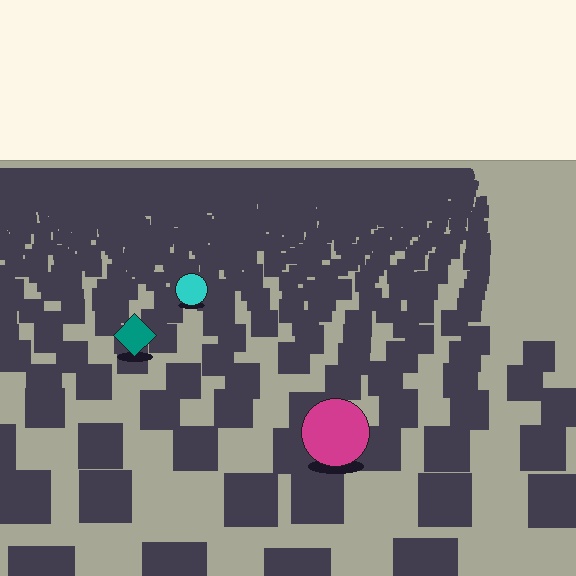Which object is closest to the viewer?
The magenta circle is closest. The texture marks near it are larger and more spread out.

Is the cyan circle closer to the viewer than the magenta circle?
No. The magenta circle is closer — you can tell from the texture gradient: the ground texture is coarser near it.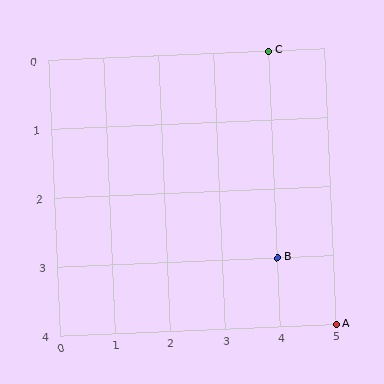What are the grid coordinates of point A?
Point A is at grid coordinates (5, 4).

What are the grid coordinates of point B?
Point B is at grid coordinates (4, 3).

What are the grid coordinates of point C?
Point C is at grid coordinates (4, 0).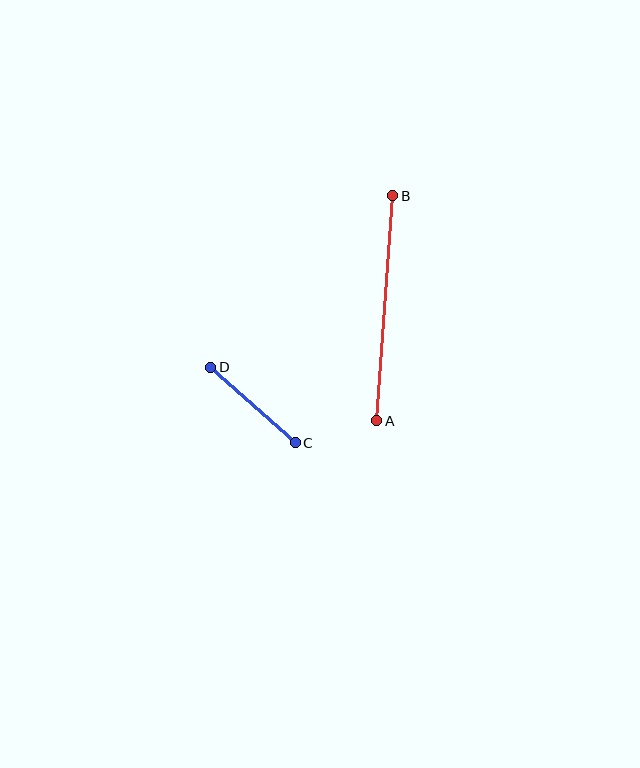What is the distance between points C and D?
The distance is approximately 113 pixels.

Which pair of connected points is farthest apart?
Points A and B are farthest apart.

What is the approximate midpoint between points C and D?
The midpoint is at approximately (253, 405) pixels.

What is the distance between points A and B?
The distance is approximately 226 pixels.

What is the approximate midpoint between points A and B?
The midpoint is at approximately (385, 308) pixels.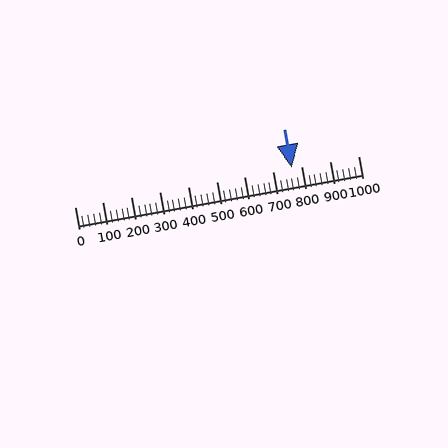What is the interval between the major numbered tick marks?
The major tick marks are spaced 100 units apart.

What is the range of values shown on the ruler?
The ruler shows values from 0 to 1000.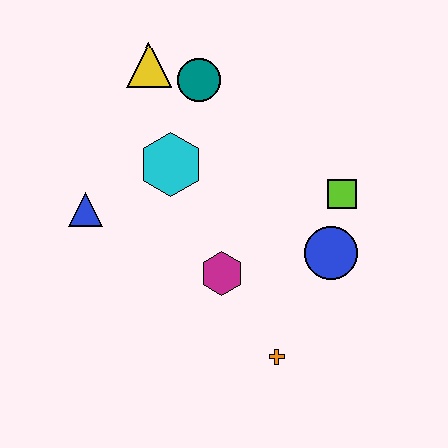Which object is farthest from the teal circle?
The orange cross is farthest from the teal circle.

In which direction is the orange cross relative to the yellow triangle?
The orange cross is below the yellow triangle.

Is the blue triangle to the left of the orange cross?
Yes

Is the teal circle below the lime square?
No